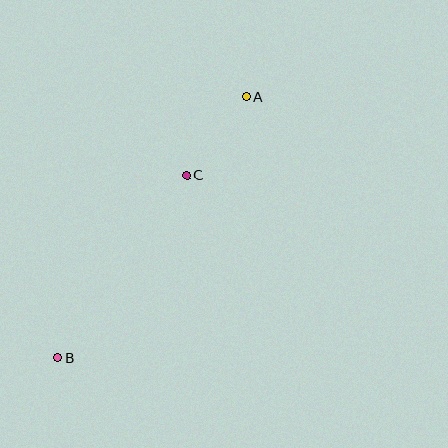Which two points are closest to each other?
Points A and C are closest to each other.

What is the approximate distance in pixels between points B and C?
The distance between B and C is approximately 223 pixels.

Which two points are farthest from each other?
Points A and B are farthest from each other.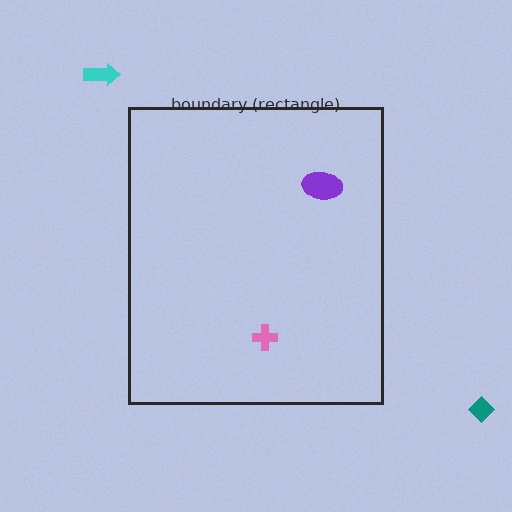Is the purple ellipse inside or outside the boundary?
Inside.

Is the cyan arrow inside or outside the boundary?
Outside.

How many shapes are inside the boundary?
2 inside, 2 outside.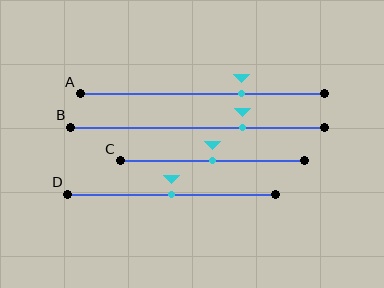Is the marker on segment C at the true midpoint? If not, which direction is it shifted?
Yes, the marker on segment C is at the true midpoint.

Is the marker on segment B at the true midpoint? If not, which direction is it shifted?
No, the marker on segment B is shifted to the right by about 18% of the segment length.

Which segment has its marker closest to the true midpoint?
Segment C has its marker closest to the true midpoint.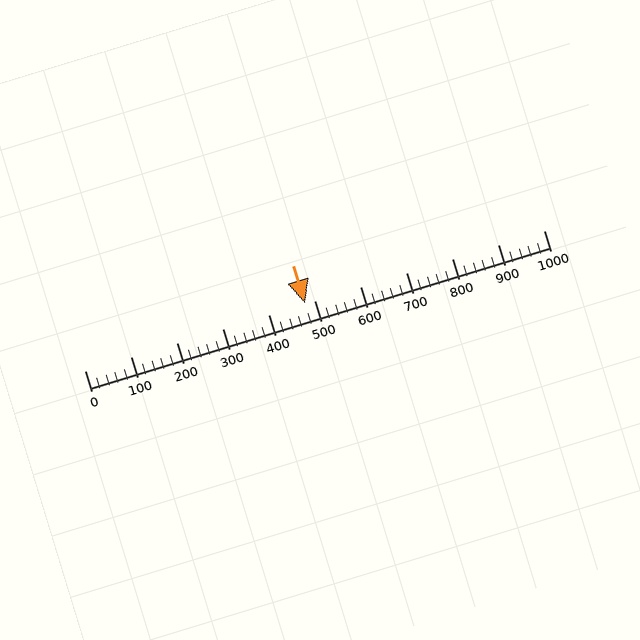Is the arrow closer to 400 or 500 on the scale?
The arrow is closer to 500.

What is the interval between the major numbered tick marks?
The major tick marks are spaced 100 units apart.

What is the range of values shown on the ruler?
The ruler shows values from 0 to 1000.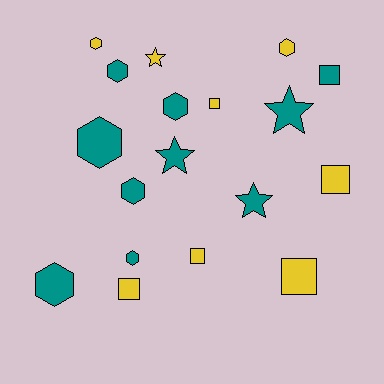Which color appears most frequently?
Teal, with 10 objects.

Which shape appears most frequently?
Hexagon, with 8 objects.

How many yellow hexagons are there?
There are 2 yellow hexagons.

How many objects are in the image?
There are 18 objects.